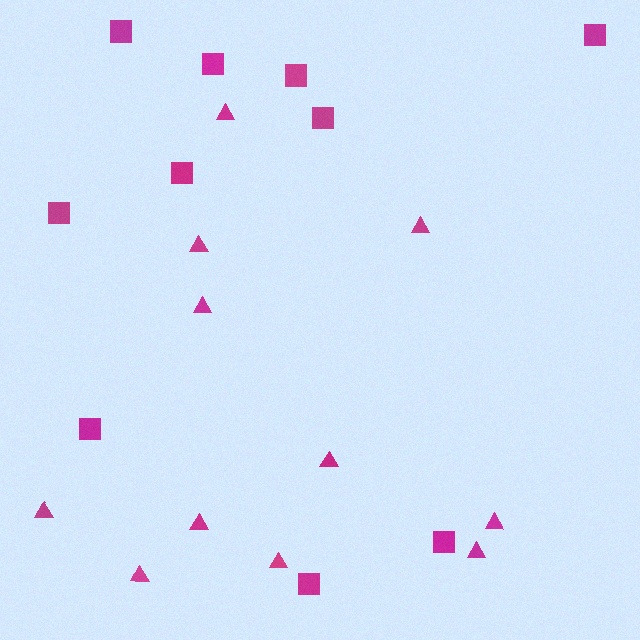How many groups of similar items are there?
There are 2 groups: one group of squares (10) and one group of triangles (11).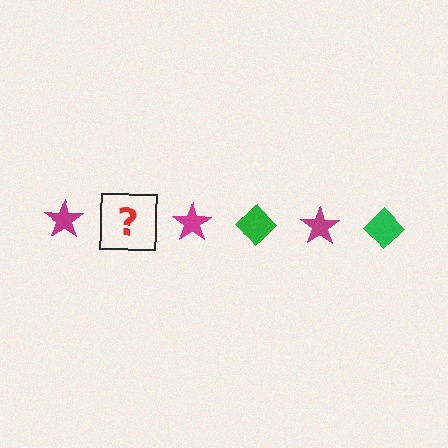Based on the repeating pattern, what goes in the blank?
The blank should be a green diamond.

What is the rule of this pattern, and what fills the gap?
The rule is that the pattern alternates between magenta star and green diamond. The gap should be filled with a green diamond.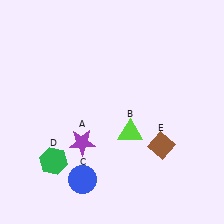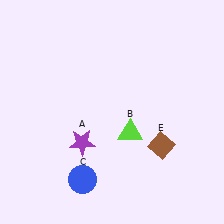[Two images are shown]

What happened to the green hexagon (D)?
The green hexagon (D) was removed in Image 2. It was in the bottom-left area of Image 1.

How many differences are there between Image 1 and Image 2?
There is 1 difference between the two images.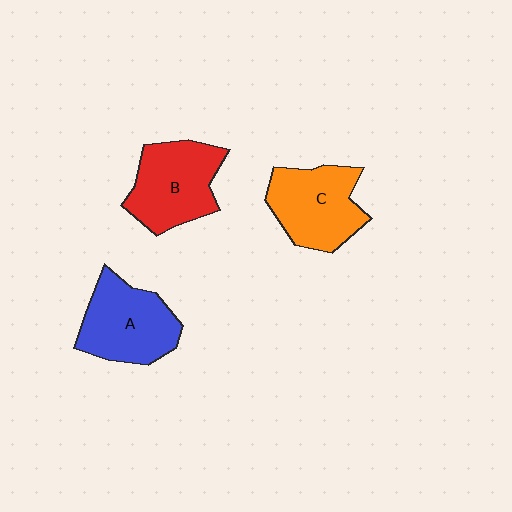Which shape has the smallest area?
Shape C (orange).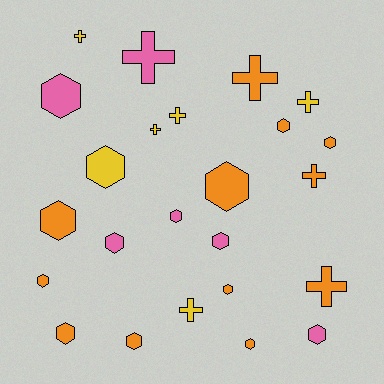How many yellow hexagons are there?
There is 1 yellow hexagon.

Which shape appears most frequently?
Hexagon, with 15 objects.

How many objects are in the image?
There are 24 objects.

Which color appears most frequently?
Orange, with 12 objects.